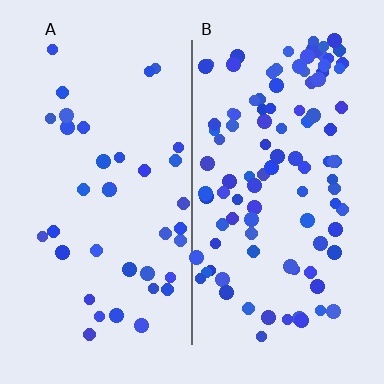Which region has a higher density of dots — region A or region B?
B (the right).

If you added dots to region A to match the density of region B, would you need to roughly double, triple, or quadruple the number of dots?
Approximately triple.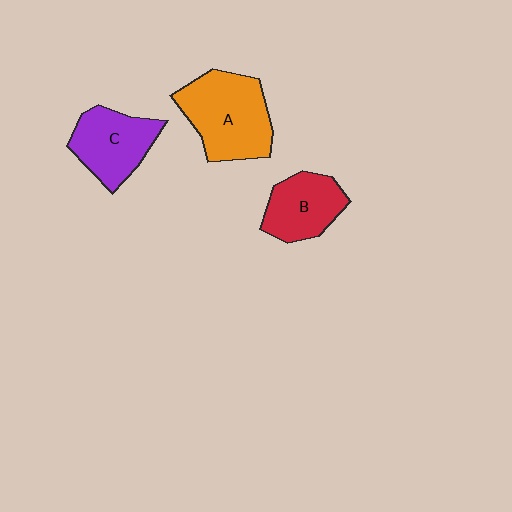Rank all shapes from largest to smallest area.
From largest to smallest: A (orange), C (purple), B (red).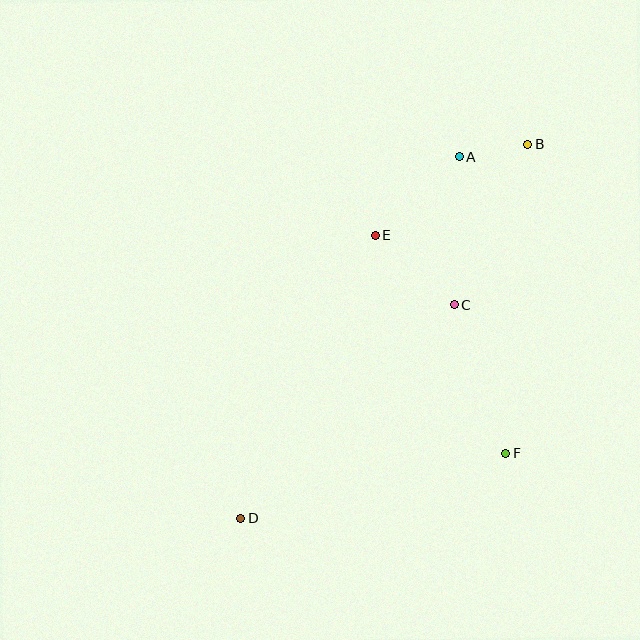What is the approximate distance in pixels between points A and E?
The distance between A and E is approximately 115 pixels.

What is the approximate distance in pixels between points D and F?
The distance between D and F is approximately 272 pixels.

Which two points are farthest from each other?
Points B and D are farthest from each other.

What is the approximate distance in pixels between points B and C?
The distance between B and C is approximately 177 pixels.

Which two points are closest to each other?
Points A and B are closest to each other.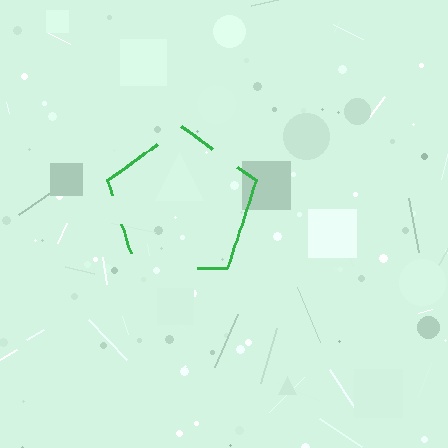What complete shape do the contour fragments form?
The contour fragments form a pentagon.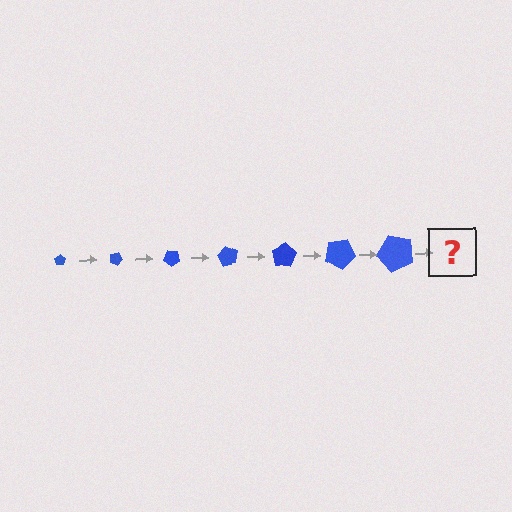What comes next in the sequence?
The next element should be a pentagon, larger than the previous one and rotated 140 degrees from the start.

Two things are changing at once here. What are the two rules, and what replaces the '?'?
The two rules are that the pentagon grows larger each step and it rotates 20 degrees each step. The '?' should be a pentagon, larger than the previous one and rotated 140 degrees from the start.